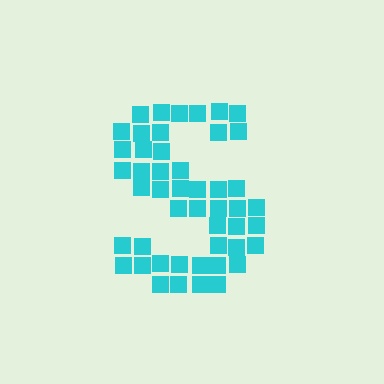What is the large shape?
The large shape is the letter S.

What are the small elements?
The small elements are squares.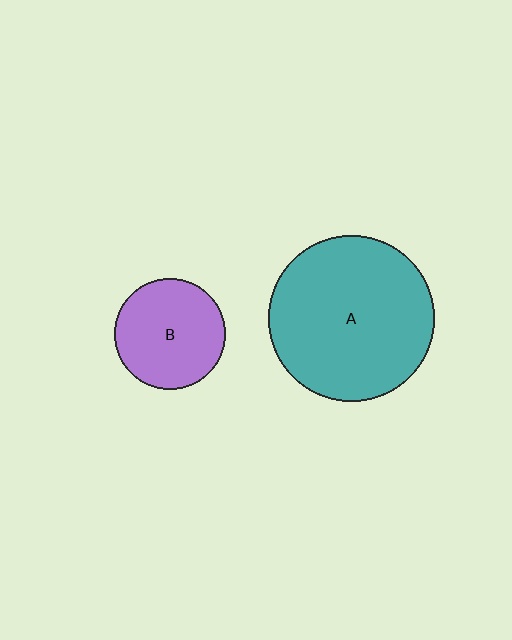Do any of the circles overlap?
No, none of the circles overlap.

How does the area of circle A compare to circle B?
Approximately 2.2 times.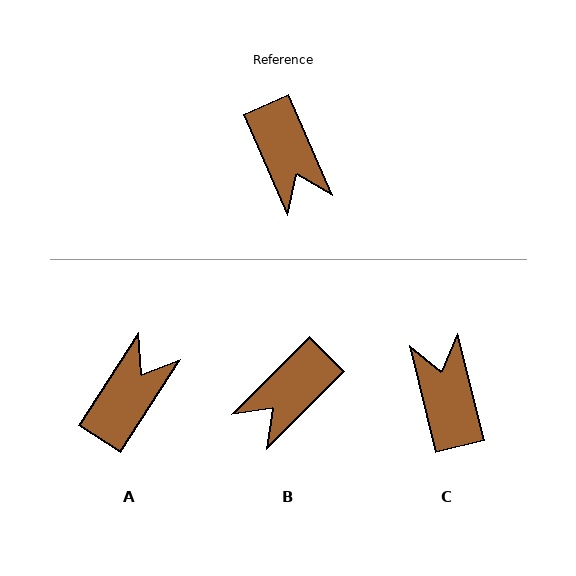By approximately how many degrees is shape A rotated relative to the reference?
Approximately 123 degrees counter-clockwise.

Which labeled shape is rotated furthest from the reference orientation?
C, about 170 degrees away.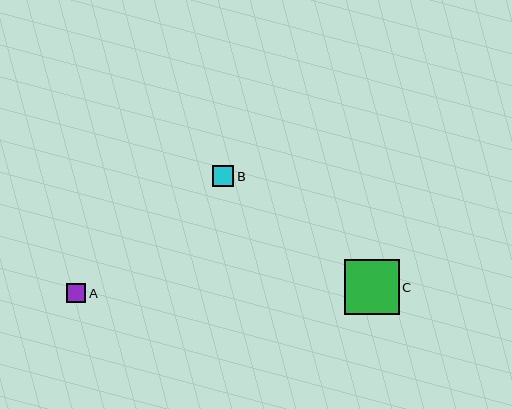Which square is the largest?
Square C is the largest with a size of approximately 55 pixels.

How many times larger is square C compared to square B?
Square C is approximately 2.6 times the size of square B.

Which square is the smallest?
Square A is the smallest with a size of approximately 19 pixels.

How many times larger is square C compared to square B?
Square C is approximately 2.6 times the size of square B.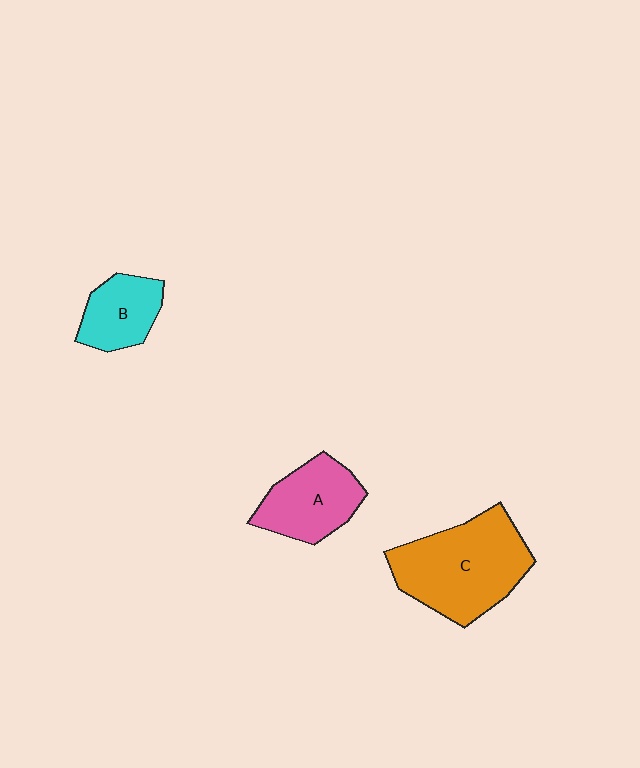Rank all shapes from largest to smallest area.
From largest to smallest: C (orange), A (pink), B (cyan).